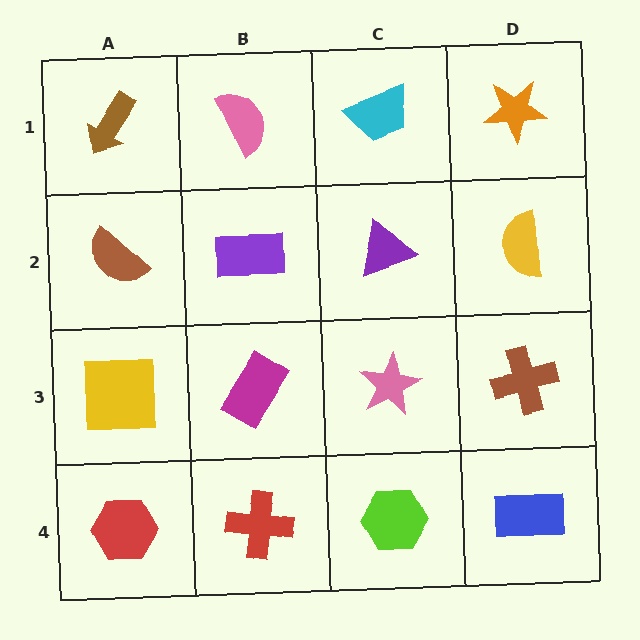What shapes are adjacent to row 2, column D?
An orange star (row 1, column D), a brown cross (row 3, column D), a purple triangle (row 2, column C).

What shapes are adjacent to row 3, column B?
A purple rectangle (row 2, column B), a red cross (row 4, column B), a yellow square (row 3, column A), a pink star (row 3, column C).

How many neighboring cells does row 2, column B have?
4.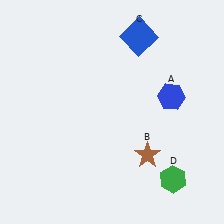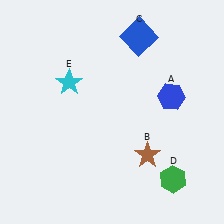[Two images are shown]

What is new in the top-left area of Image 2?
A cyan star (E) was added in the top-left area of Image 2.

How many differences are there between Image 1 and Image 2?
There is 1 difference between the two images.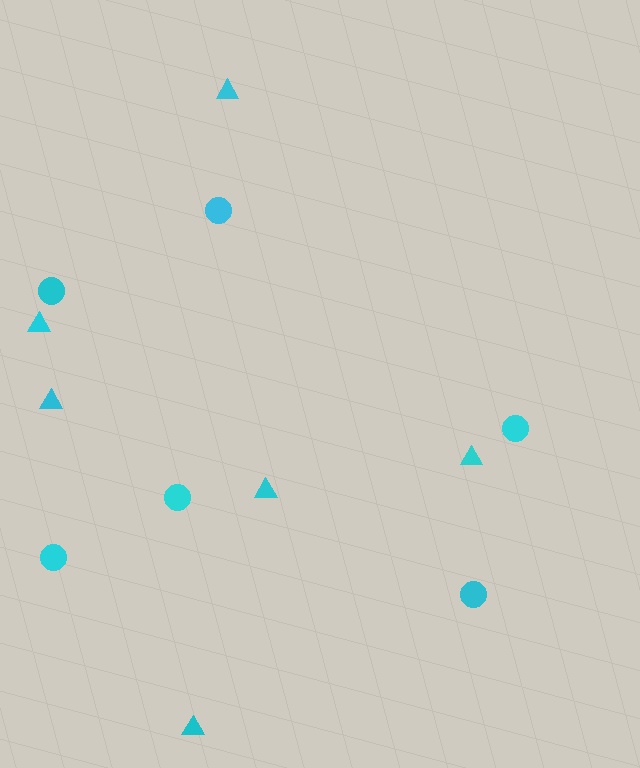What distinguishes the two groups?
There are 2 groups: one group of triangles (6) and one group of circles (6).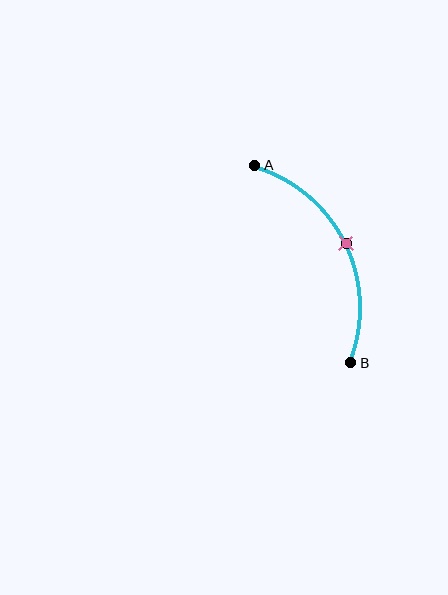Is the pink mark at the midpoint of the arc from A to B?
Yes. The pink mark lies on the arc at equal arc-length from both A and B — it is the arc midpoint.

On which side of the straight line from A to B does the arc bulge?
The arc bulges to the right of the straight line connecting A and B.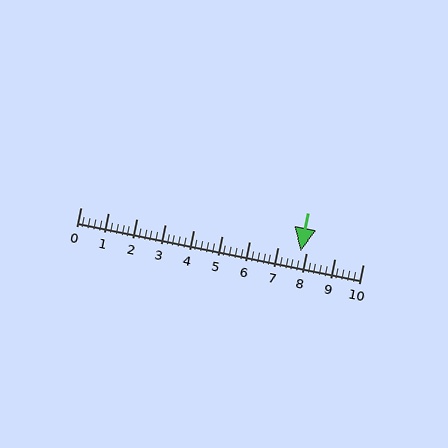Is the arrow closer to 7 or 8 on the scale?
The arrow is closer to 8.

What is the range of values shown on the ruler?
The ruler shows values from 0 to 10.